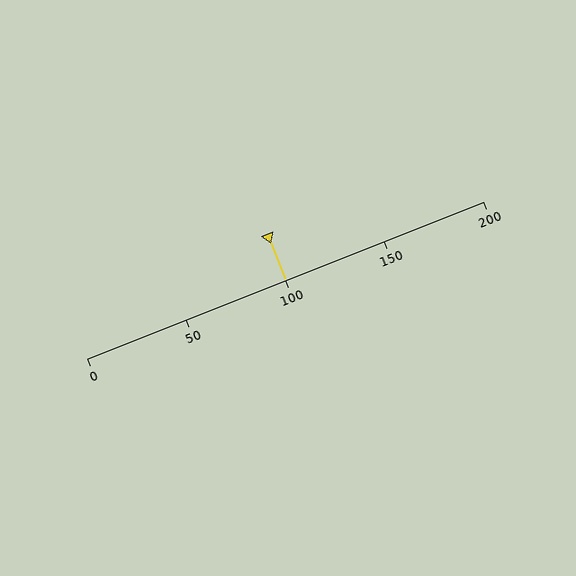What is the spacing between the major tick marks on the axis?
The major ticks are spaced 50 apart.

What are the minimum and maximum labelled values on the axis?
The axis runs from 0 to 200.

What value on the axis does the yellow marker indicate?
The marker indicates approximately 100.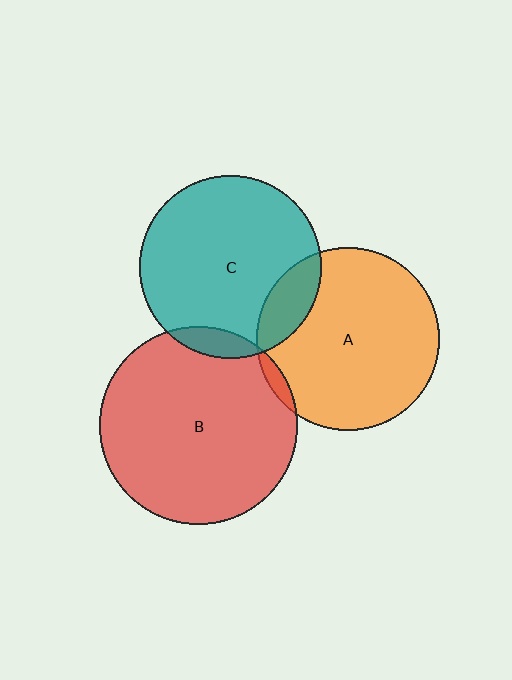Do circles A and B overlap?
Yes.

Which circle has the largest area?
Circle B (red).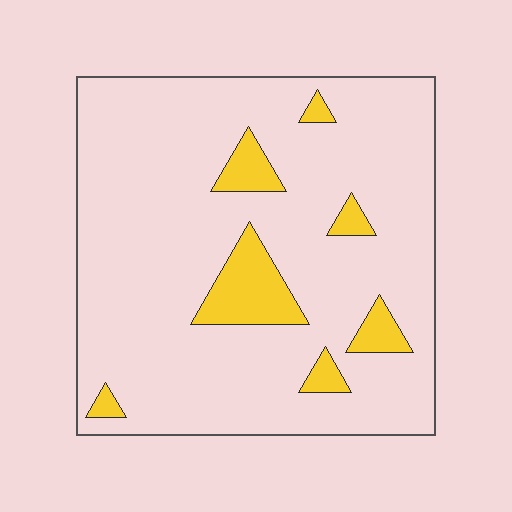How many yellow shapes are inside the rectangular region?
7.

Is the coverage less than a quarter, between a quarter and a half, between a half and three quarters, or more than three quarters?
Less than a quarter.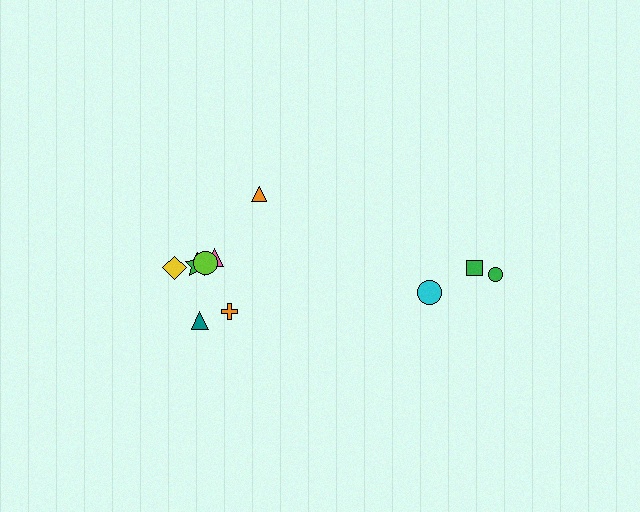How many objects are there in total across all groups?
There are 10 objects.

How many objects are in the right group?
There are 3 objects.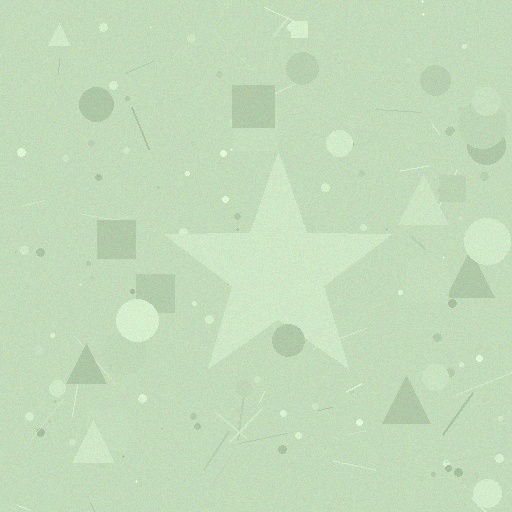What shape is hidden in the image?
A star is hidden in the image.